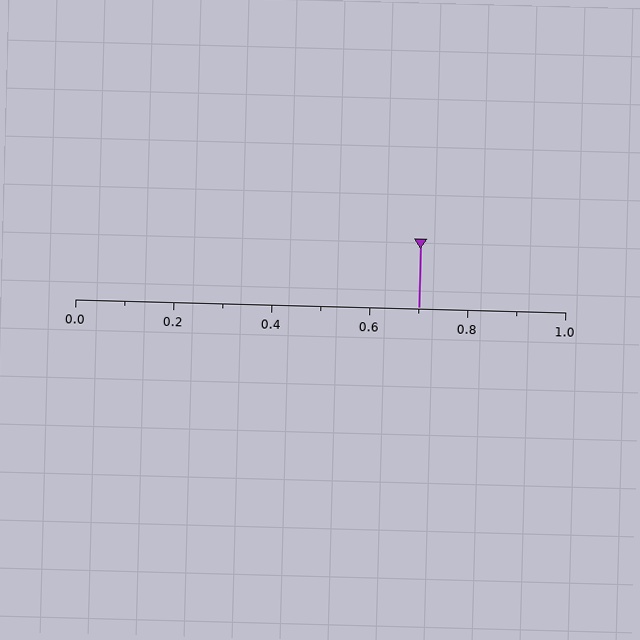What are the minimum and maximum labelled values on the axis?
The axis runs from 0.0 to 1.0.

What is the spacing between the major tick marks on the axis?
The major ticks are spaced 0.2 apart.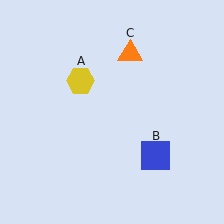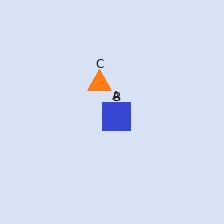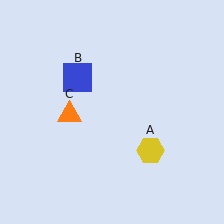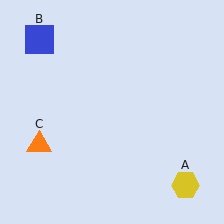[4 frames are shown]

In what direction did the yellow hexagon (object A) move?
The yellow hexagon (object A) moved down and to the right.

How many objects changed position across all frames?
3 objects changed position: yellow hexagon (object A), blue square (object B), orange triangle (object C).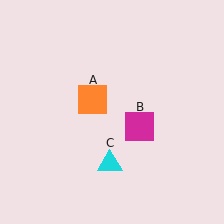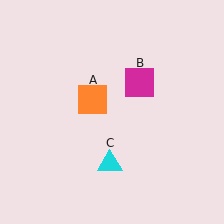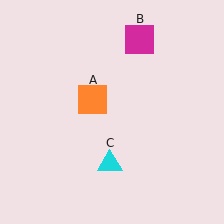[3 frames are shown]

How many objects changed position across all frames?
1 object changed position: magenta square (object B).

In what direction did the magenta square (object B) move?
The magenta square (object B) moved up.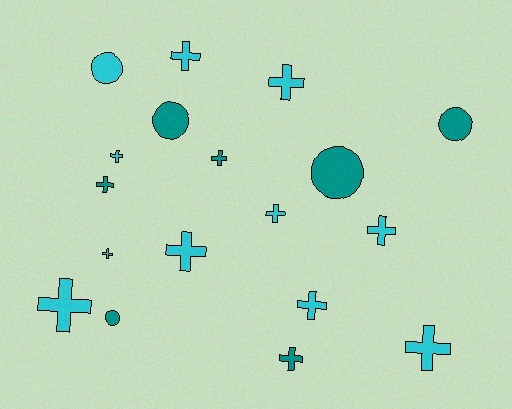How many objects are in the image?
There are 18 objects.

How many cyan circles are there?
There is 1 cyan circle.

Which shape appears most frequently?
Cross, with 13 objects.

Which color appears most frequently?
Cyan, with 11 objects.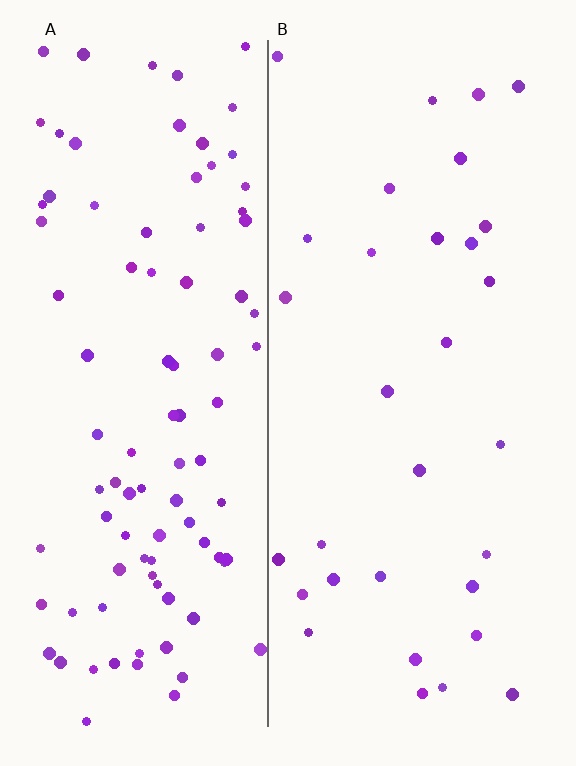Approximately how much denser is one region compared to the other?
Approximately 3.0× — region A over region B.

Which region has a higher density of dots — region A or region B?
A (the left).